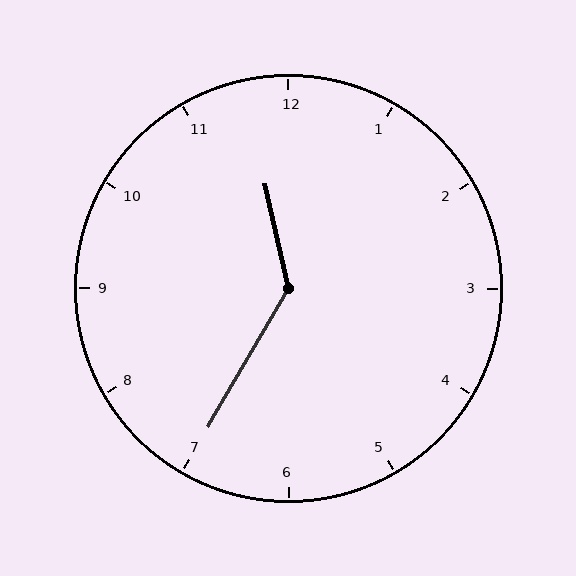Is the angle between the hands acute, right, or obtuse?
It is obtuse.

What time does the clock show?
11:35.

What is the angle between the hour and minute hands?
Approximately 138 degrees.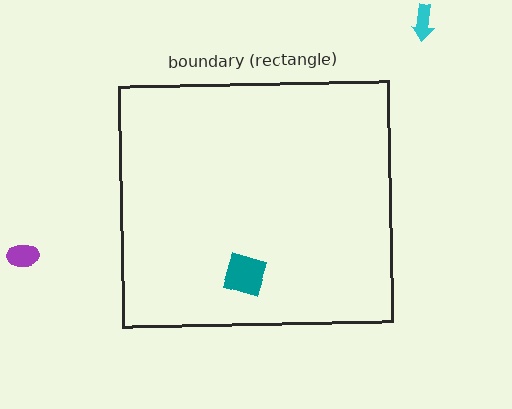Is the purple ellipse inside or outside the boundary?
Outside.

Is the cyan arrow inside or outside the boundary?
Outside.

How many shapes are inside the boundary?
1 inside, 2 outside.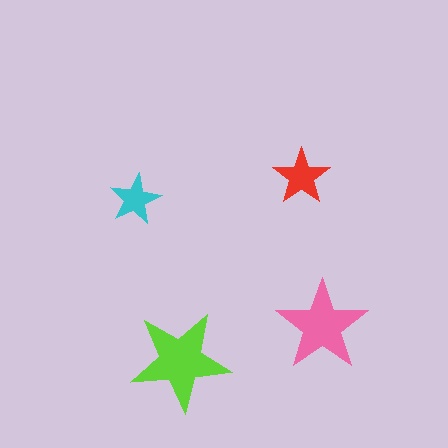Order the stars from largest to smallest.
the lime one, the pink one, the red one, the cyan one.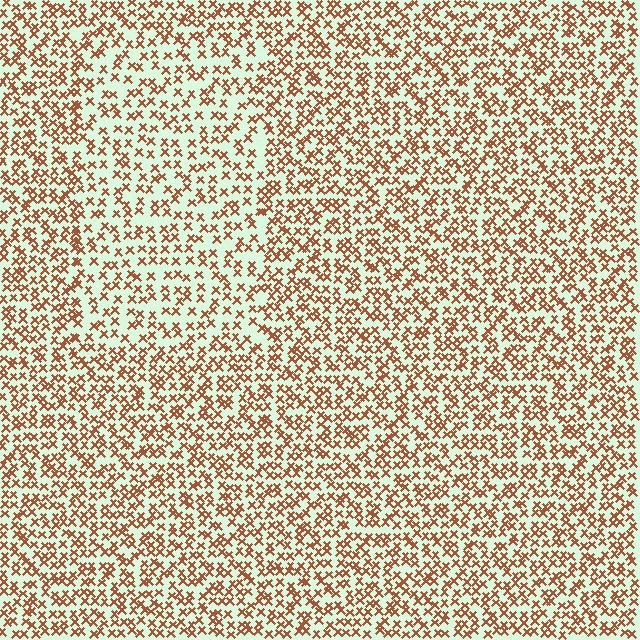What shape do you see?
I see a rectangle.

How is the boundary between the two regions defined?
The boundary is defined by a change in element density (approximately 1.6x ratio). All elements are the same color, size, and shape.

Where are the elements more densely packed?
The elements are more densely packed outside the rectangle boundary.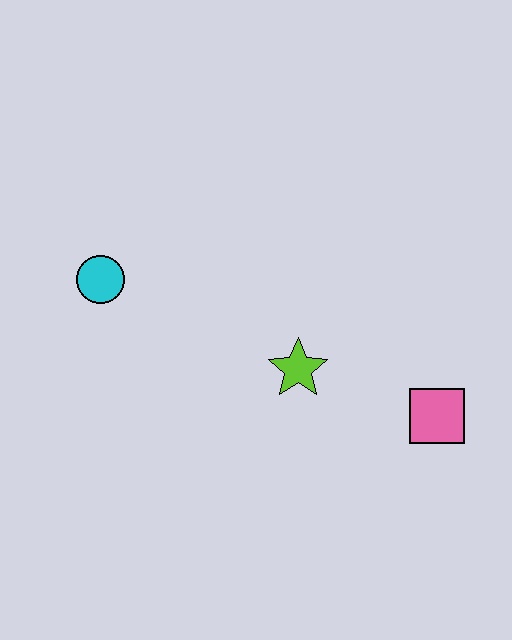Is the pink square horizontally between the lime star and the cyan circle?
No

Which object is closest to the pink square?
The lime star is closest to the pink square.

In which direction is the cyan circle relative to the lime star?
The cyan circle is to the left of the lime star.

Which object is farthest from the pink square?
The cyan circle is farthest from the pink square.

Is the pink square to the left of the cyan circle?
No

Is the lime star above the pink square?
Yes